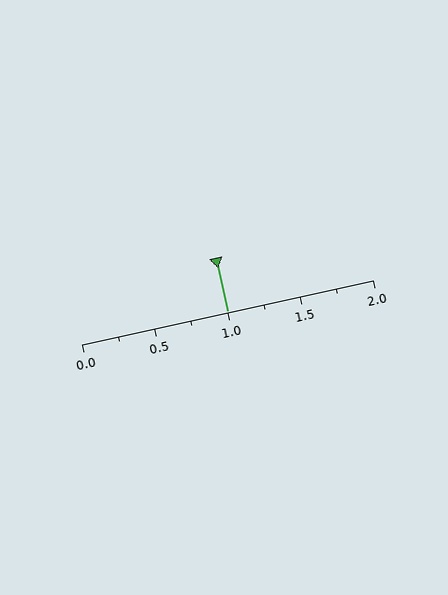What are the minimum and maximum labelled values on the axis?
The axis runs from 0.0 to 2.0.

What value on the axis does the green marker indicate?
The marker indicates approximately 1.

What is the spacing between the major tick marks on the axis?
The major ticks are spaced 0.5 apart.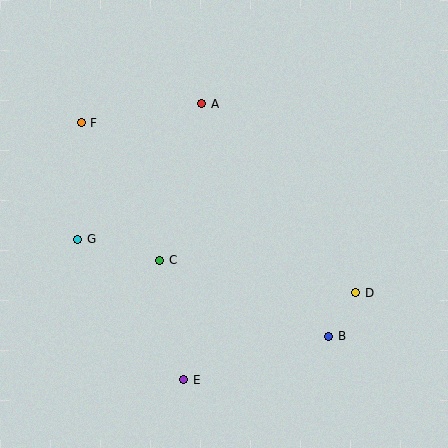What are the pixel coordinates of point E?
Point E is at (184, 380).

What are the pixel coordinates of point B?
Point B is at (329, 336).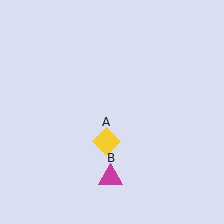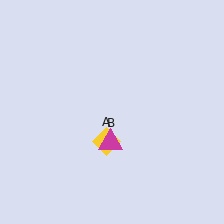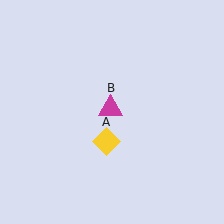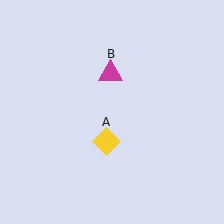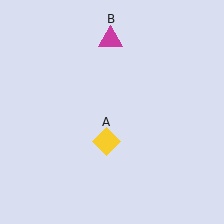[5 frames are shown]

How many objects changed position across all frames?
1 object changed position: magenta triangle (object B).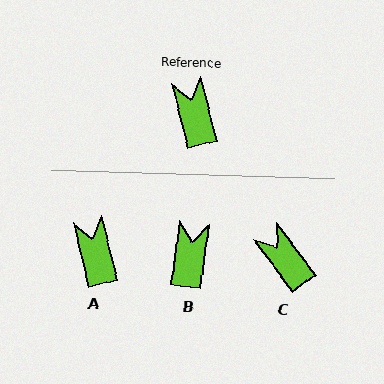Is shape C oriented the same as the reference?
No, it is off by about 23 degrees.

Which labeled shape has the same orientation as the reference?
A.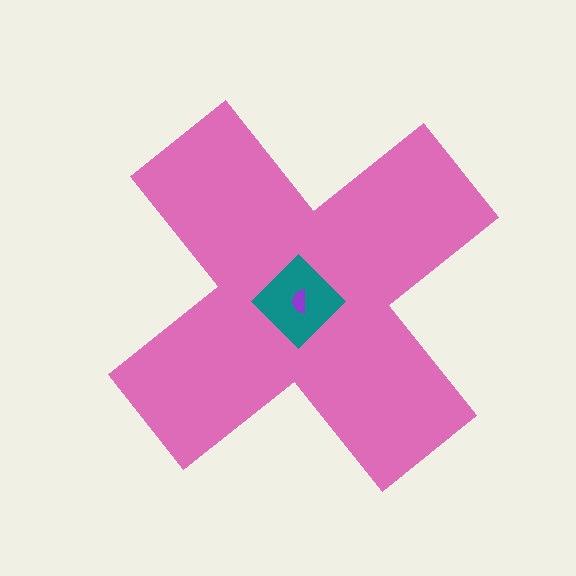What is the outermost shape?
The pink cross.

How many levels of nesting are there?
3.